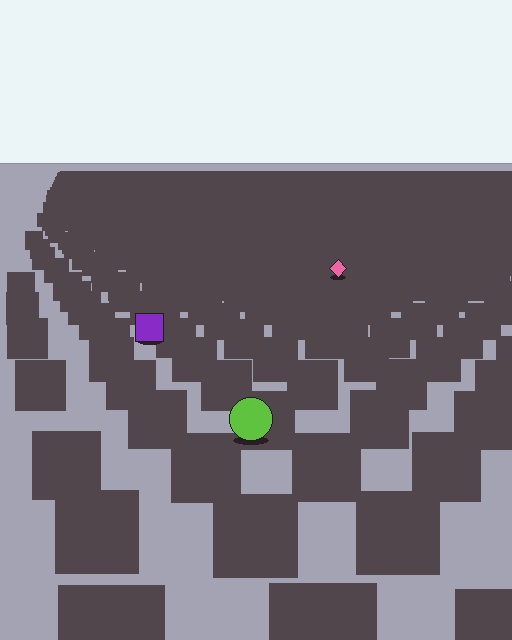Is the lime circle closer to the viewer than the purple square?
Yes. The lime circle is closer — you can tell from the texture gradient: the ground texture is coarser near it.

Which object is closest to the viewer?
The lime circle is closest. The texture marks near it are larger and more spread out.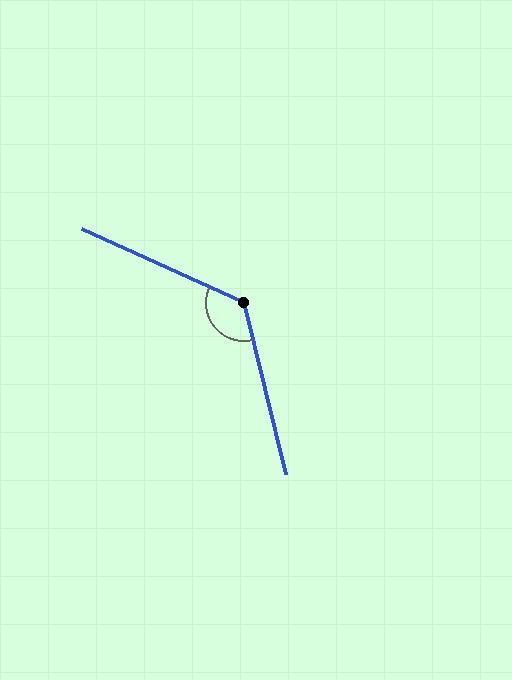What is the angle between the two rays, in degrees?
Approximately 128 degrees.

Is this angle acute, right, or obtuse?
It is obtuse.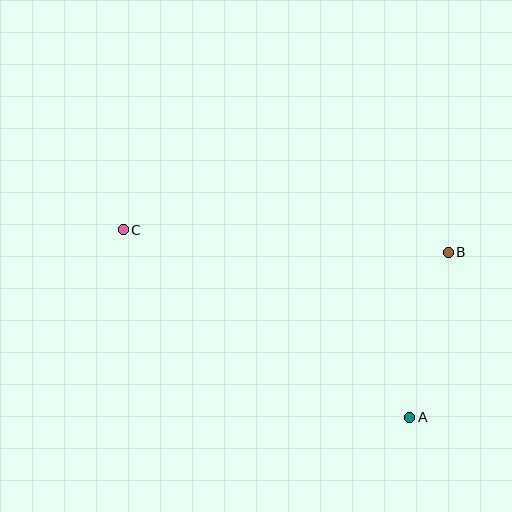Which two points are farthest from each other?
Points A and C are farthest from each other.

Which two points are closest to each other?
Points A and B are closest to each other.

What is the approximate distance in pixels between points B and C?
The distance between B and C is approximately 326 pixels.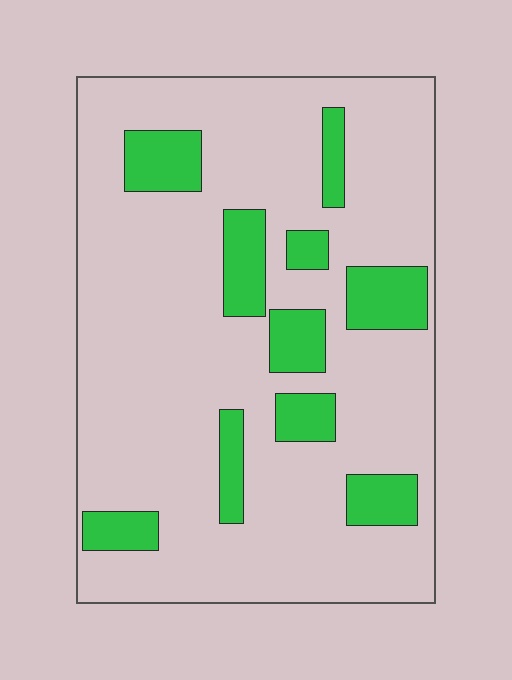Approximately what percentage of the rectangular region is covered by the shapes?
Approximately 20%.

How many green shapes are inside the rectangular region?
10.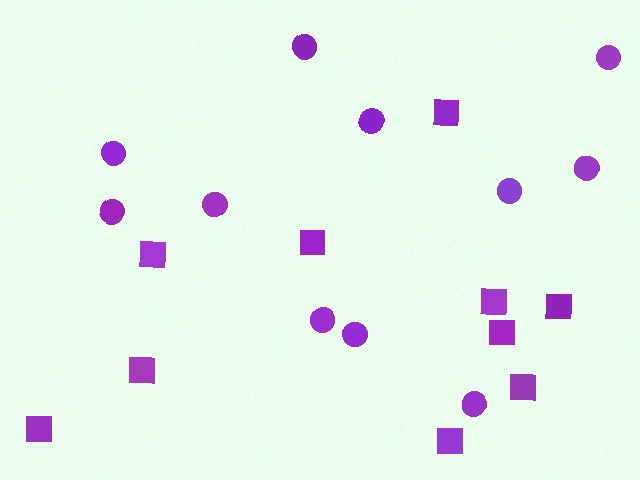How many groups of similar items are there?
There are 2 groups: one group of squares (10) and one group of circles (11).